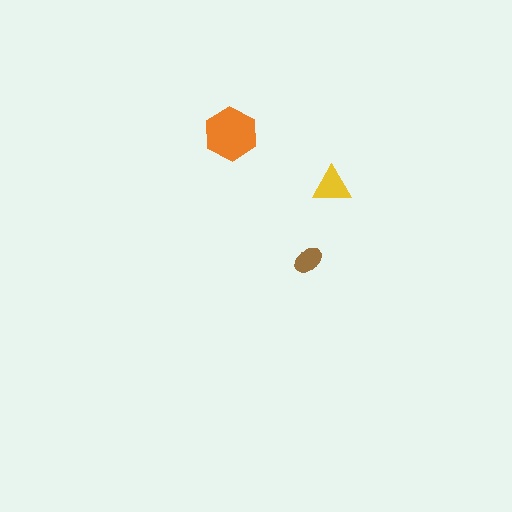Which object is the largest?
The orange hexagon.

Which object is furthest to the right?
The yellow triangle is rightmost.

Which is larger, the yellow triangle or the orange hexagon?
The orange hexagon.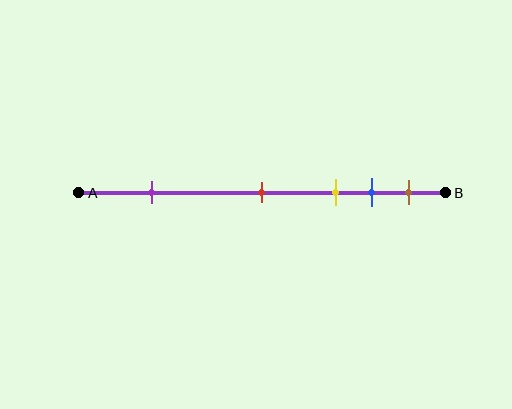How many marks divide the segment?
There are 5 marks dividing the segment.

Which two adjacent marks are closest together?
The blue and brown marks are the closest adjacent pair.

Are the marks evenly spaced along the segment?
No, the marks are not evenly spaced.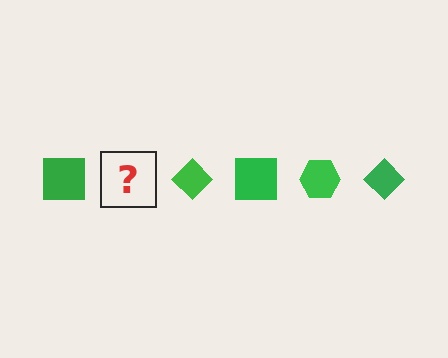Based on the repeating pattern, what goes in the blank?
The blank should be a green hexagon.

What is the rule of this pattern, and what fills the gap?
The rule is that the pattern cycles through square, hexagon, diamond shapes in green. The gap should be filled with a green hexagon.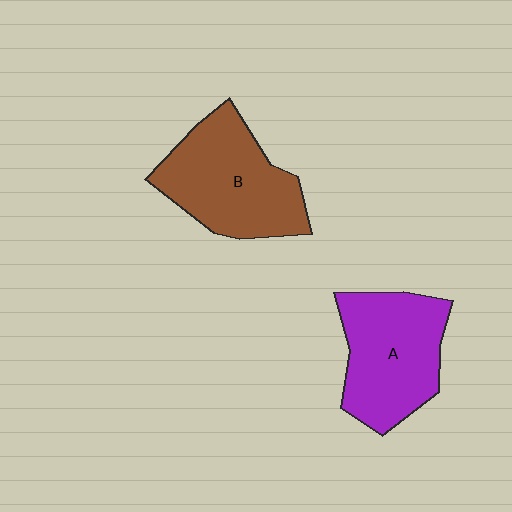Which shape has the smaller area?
Shape A (purple).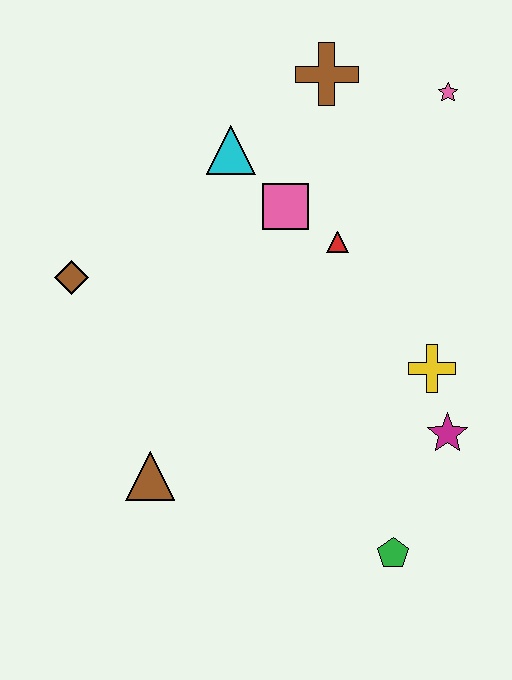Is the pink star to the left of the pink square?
No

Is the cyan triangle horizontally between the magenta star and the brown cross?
No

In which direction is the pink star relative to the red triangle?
The pink star is above the red triangle.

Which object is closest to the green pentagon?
The magenta star is closest to the green pentagon.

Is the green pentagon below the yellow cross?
Yes